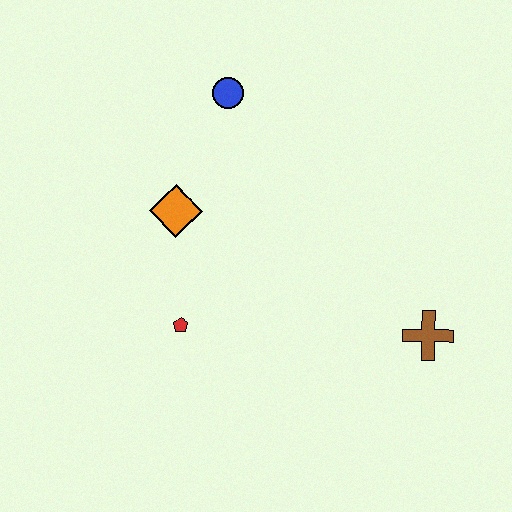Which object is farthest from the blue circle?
The brown cross is farthest from the blue circle.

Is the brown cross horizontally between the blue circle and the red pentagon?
No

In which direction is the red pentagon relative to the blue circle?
The red pentagon is below the blue circle.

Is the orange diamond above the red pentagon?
Yes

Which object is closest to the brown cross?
The red pentagon is closest to the brown cross.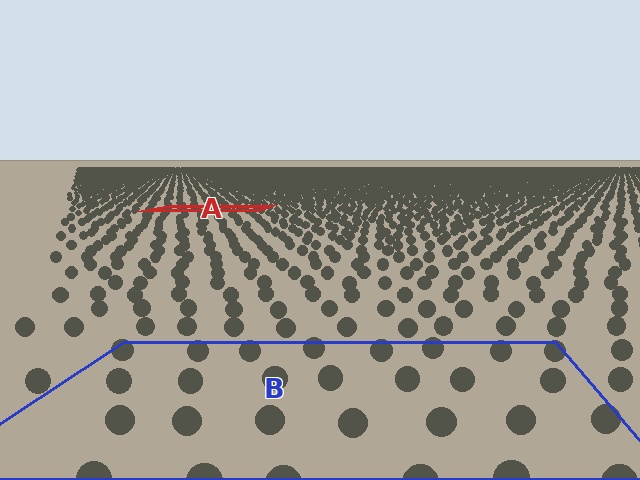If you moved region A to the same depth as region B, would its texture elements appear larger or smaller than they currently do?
They would appear larger. At a closer depth, the same texture elements are projected at a bigger on-screen size.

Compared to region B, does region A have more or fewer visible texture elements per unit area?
Region A has more texture elements per unit area — they are packed more densely because it is farther away.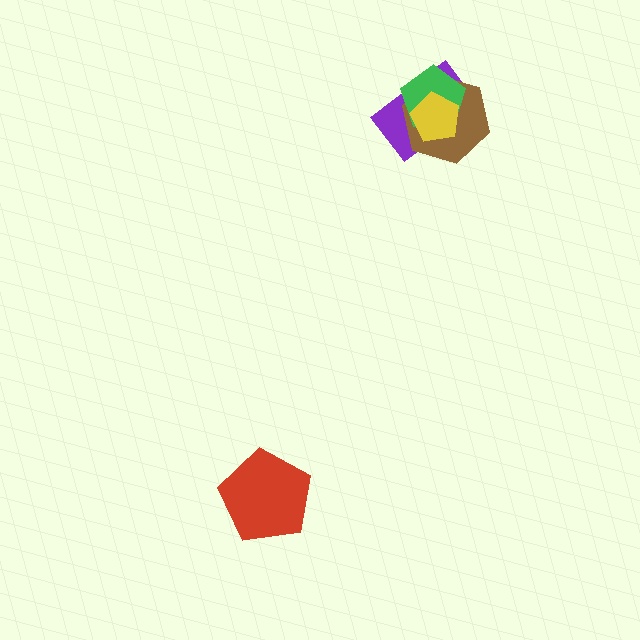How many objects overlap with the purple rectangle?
3 objects overlap with the purple rectangle.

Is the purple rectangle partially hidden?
Yes, it is partially covered by another shape.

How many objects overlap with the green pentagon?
3 objects overlap with the green pentagon.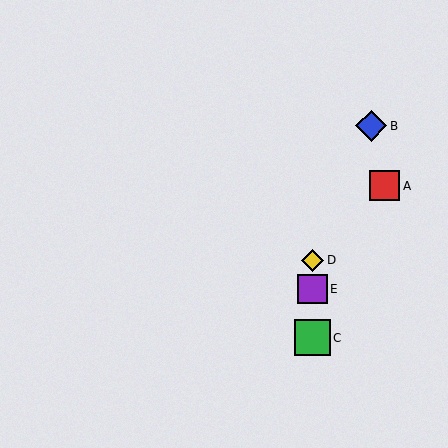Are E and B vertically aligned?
No, E is at x≈313 and B is at x≈371.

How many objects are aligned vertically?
3 objects (C, D, E) are aligned vertically.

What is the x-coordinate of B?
Object B is at x≈371.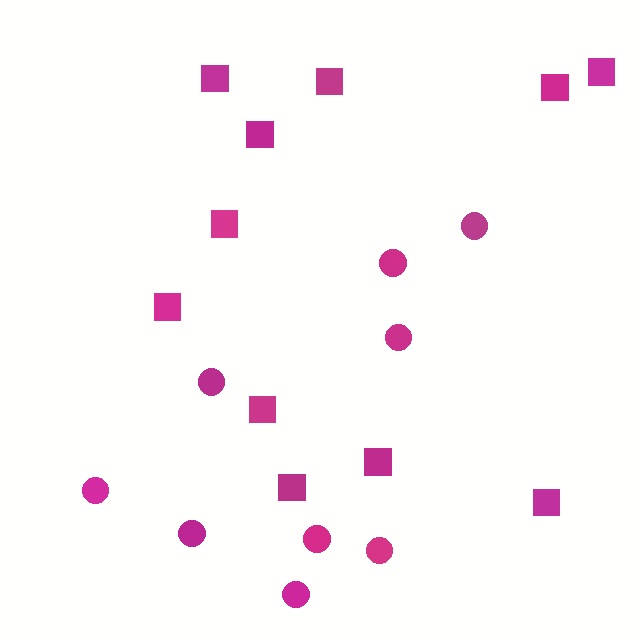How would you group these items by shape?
There are 2 groups: one group of squares (11) and one group of circles (9).